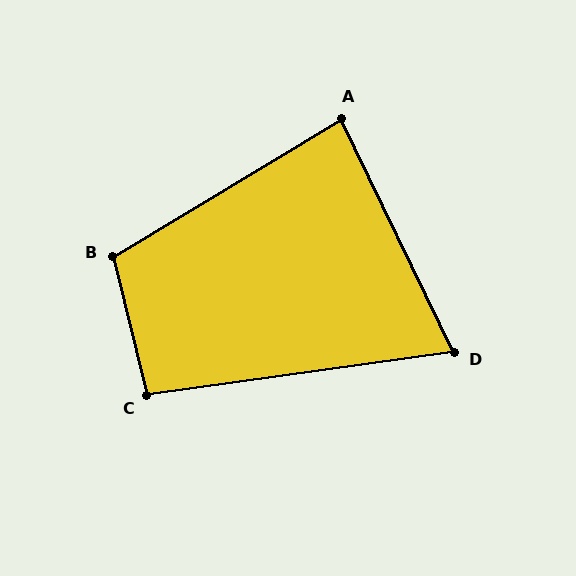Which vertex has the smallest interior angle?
D, at approximately 72 degrees.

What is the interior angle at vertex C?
Approximately 96 degrees (obtuse).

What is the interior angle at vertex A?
Approximately 84 degrees (acute).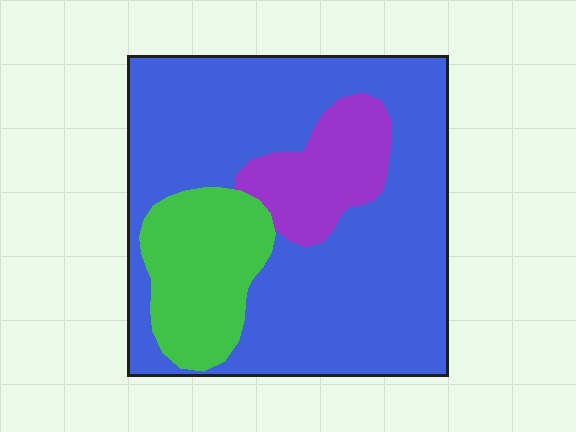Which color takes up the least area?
Purple, at roughly 15%.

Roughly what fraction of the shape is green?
Green covers around 20% of the shape.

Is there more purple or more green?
Green.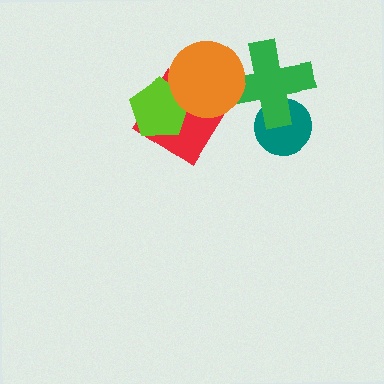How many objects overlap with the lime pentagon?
2 objects overlap with the lime pentagon.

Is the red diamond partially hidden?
Yes, it is partially covered by another shape.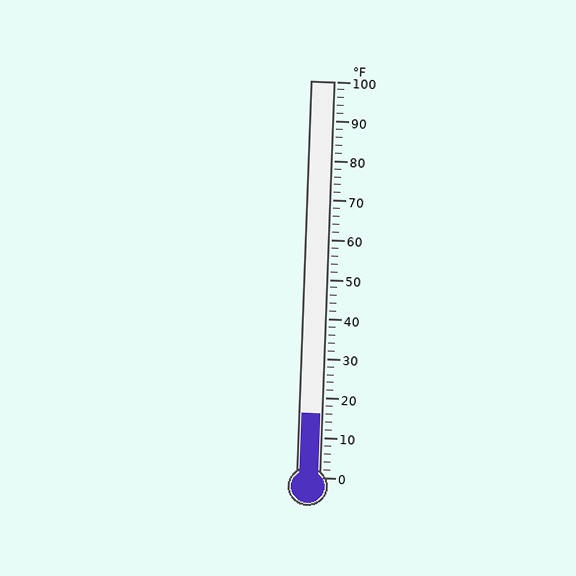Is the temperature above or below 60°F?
The temperature is below 60°F.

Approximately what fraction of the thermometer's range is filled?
The thermometer is filled to approximately 15% of its range.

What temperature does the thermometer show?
The thermometer shows approximately 16°F.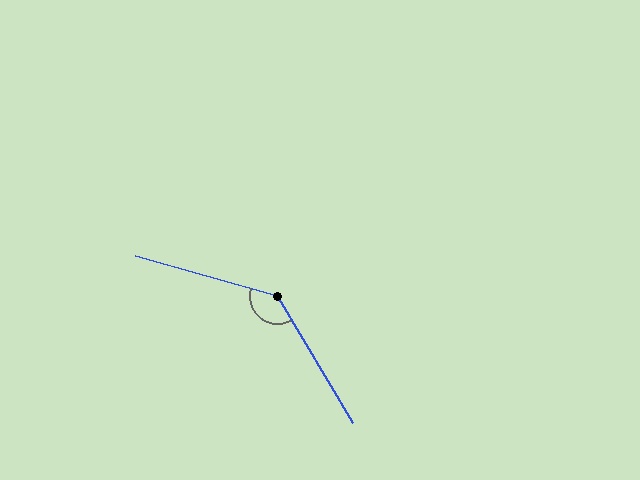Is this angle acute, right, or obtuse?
It is obtuse.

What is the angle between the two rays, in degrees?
Approximately 136 degrees.